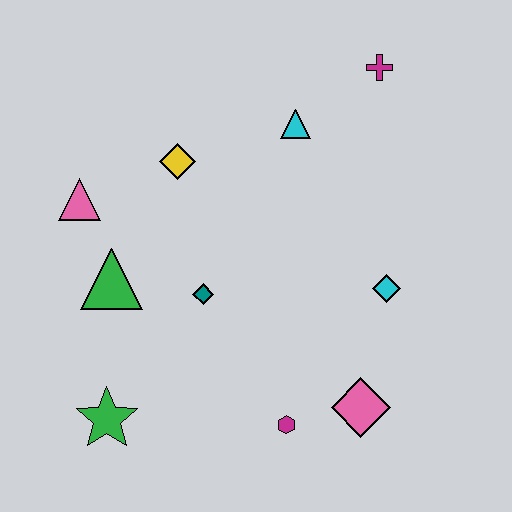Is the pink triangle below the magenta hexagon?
No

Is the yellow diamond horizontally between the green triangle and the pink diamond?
Yes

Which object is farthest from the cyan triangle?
The green star is farthest from the cyan triangle.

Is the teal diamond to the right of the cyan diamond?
No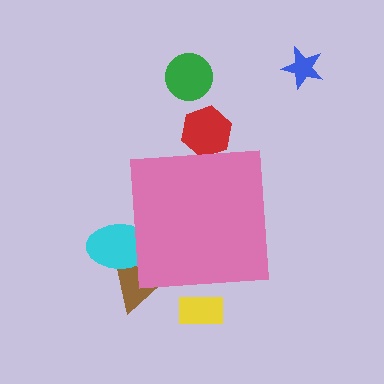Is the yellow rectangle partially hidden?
Yes, the yellow rectangle is partially hidden behind the pink square.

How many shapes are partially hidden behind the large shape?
4 shapes are partially hidden.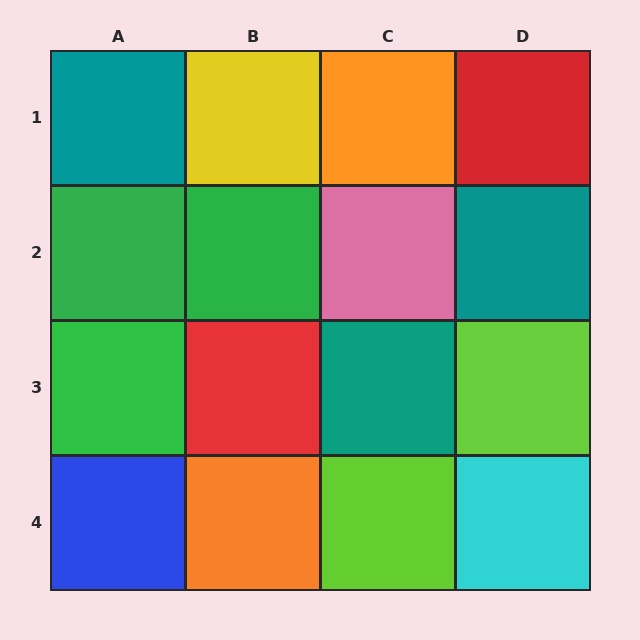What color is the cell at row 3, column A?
Green.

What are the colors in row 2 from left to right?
Green, green, pink, teal.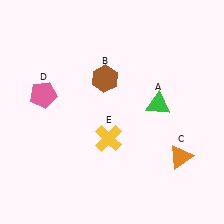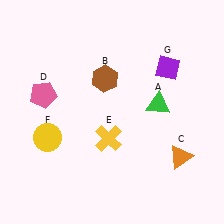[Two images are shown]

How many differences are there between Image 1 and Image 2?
There are 2 differences between the two images.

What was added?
A yellow circle (F), a purple diamond (G) were added in Image 2.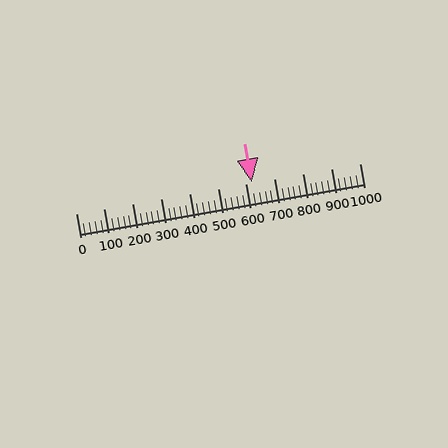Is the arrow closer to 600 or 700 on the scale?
The arrow is closer to 600.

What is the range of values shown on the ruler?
The ruler shows values from 0 to 1000.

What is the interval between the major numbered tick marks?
The major tick marks are spaced 100 units apart.